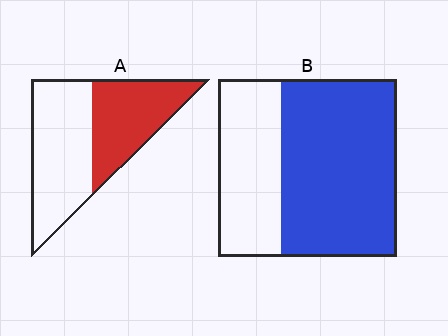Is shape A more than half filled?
No.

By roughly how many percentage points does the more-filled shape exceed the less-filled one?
By roughly 20 percentage points (B over A).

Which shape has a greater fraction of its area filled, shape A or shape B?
Shape B.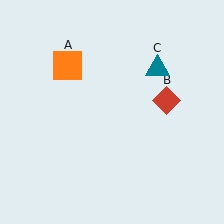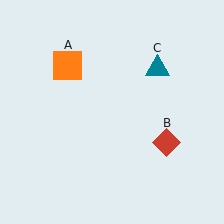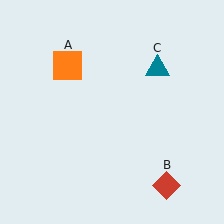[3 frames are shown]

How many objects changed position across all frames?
1 object changed position: red diamond (object B).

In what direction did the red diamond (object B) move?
The red diamond (object B) moved down.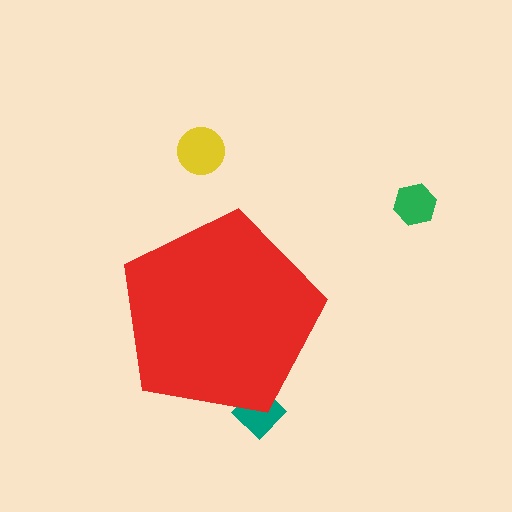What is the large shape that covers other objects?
A red pentagon.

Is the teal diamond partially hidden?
Yes, the teal diamond is partially hidden behind the red pentagon.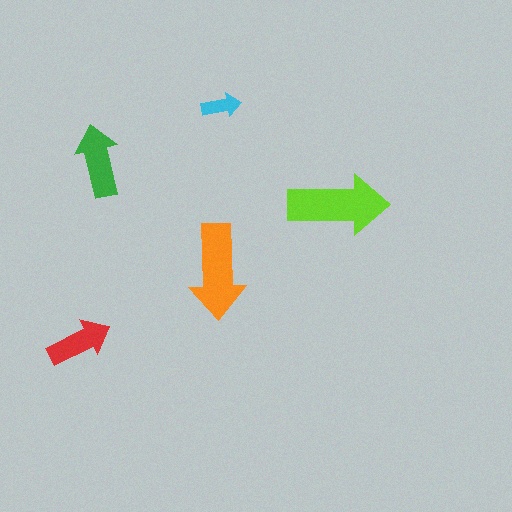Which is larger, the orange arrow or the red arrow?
The orange one.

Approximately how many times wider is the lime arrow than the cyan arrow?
About 2.5 times wider.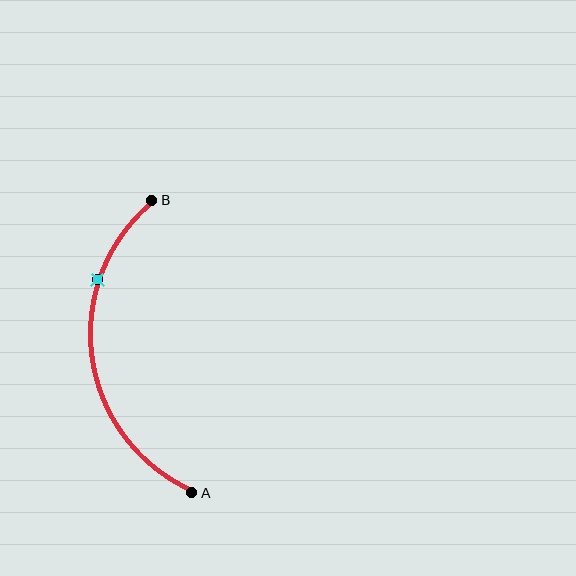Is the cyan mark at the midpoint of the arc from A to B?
No. The cyan mark lies on the arc but is closer to endpoint B. The arc midpoint would be at the point on the curve equidistant along the arc from both A and B.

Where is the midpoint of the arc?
The arc midpoint is the point on the curve farthest from the straight line joining A and B. It sits to the left of that line.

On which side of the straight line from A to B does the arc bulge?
The arc bulges to the left of the straight line connecting A and B.